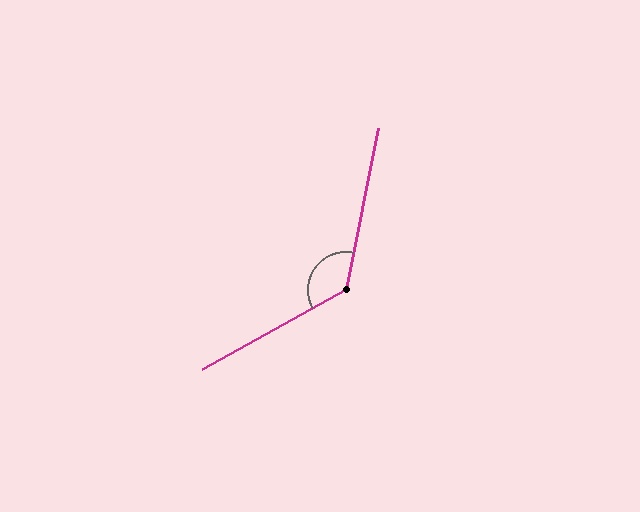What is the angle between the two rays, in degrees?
Approximately 130 degrees.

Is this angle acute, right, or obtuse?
It is obtuse.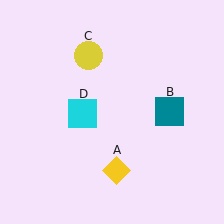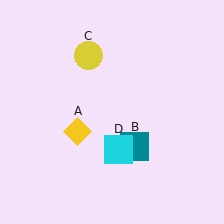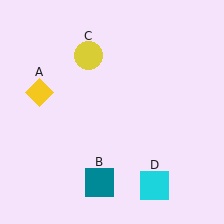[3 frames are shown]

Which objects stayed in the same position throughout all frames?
Yellow circle (object C) remained stationary.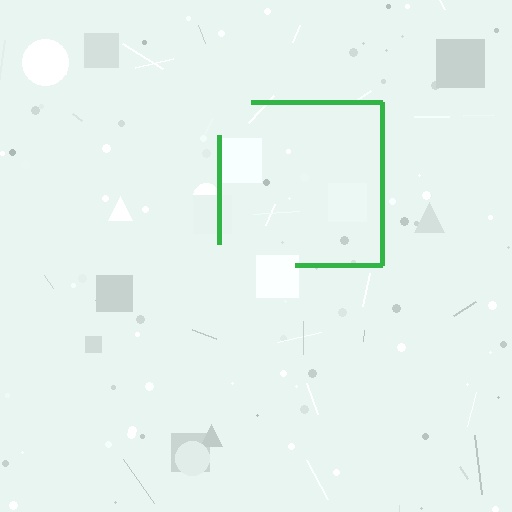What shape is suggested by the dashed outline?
The dashed outline suggests a square.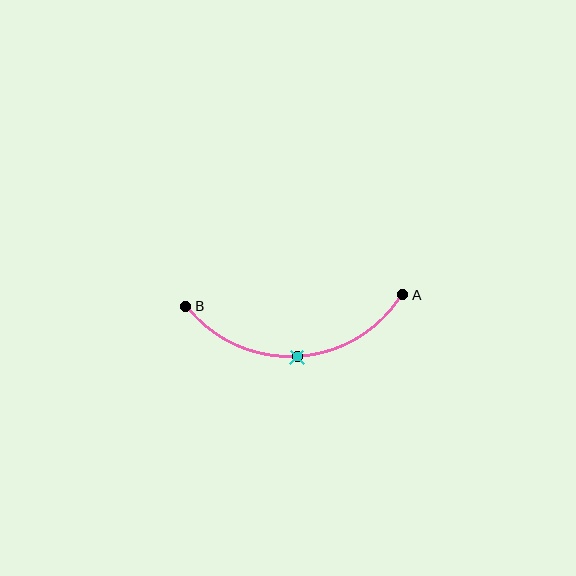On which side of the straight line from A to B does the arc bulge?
The arc bulges below the straight line connecting A and B.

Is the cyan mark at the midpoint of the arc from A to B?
Yes. The cyan mark lies on the arc at equal arc-length from both A and B — it is the arc midpoint.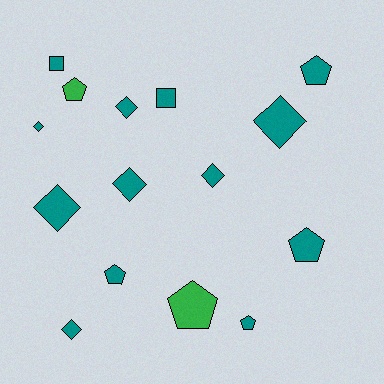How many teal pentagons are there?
There are 4 teal pentagons.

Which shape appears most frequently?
Diamond, with 7 objects.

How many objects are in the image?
There are 15 objects.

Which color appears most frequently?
Teal, with 13 objects.